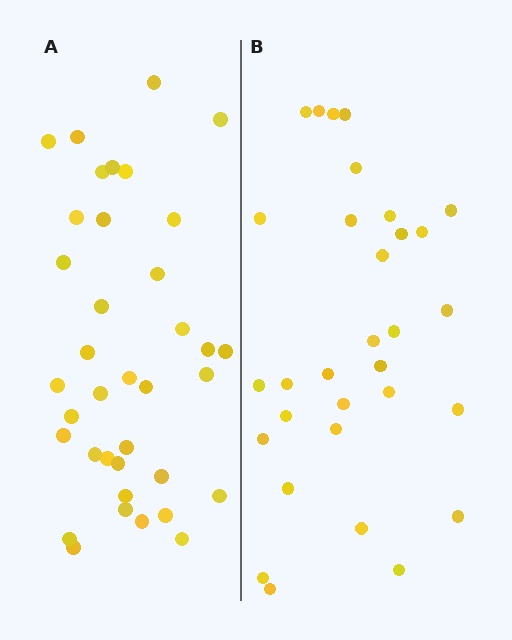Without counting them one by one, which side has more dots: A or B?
Region A (the left region) has more dots.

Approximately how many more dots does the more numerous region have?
Region A has about 6 more dots than region B.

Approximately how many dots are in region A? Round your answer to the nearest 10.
About 40 dots. (The exact count is 37, which rounds to 40.)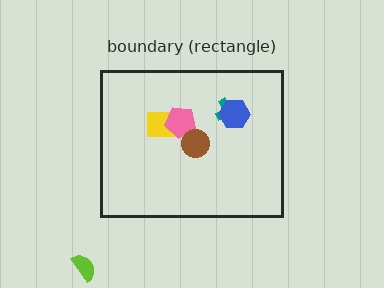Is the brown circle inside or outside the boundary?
Inside.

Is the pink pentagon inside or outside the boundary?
Inside.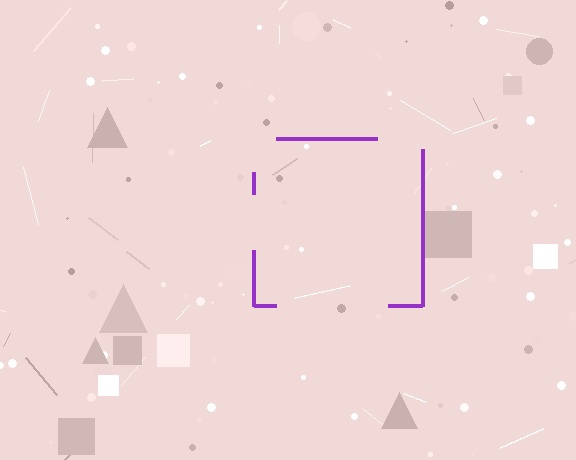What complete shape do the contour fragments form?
The contour fragments form a square.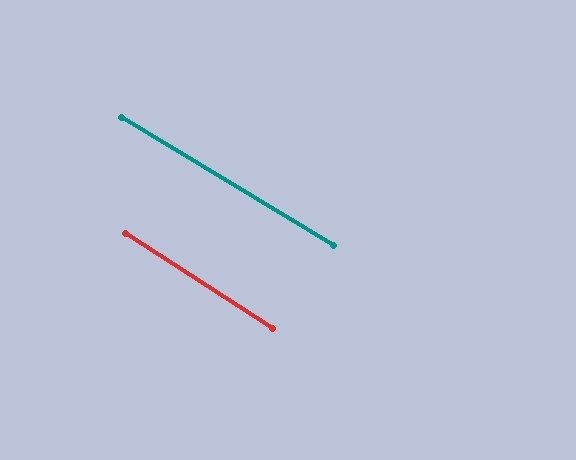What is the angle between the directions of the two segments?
Approximately 2 degrees.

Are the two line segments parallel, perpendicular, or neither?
Parallel — their directions differ by only 1.9°.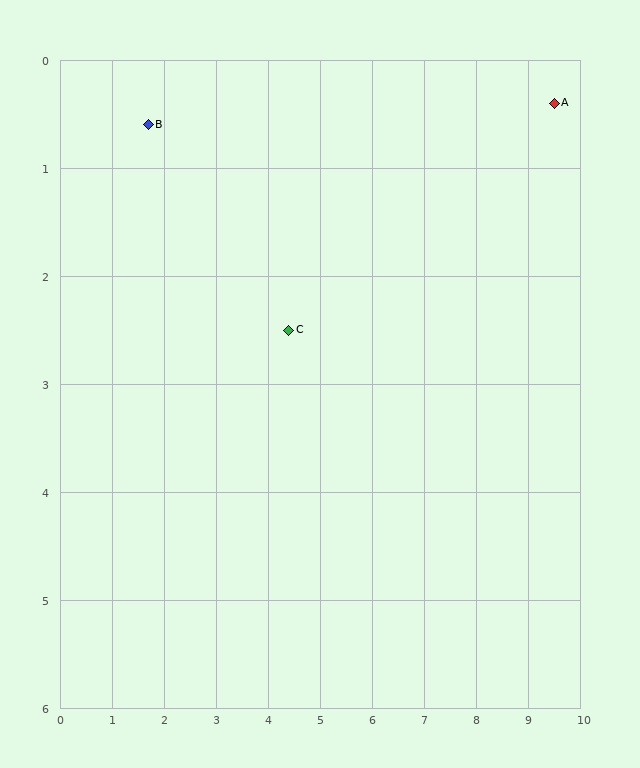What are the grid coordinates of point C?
Point C is at approximately (4.4, 2.5).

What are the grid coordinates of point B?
Point B is at approximately (1.7, 0.6).